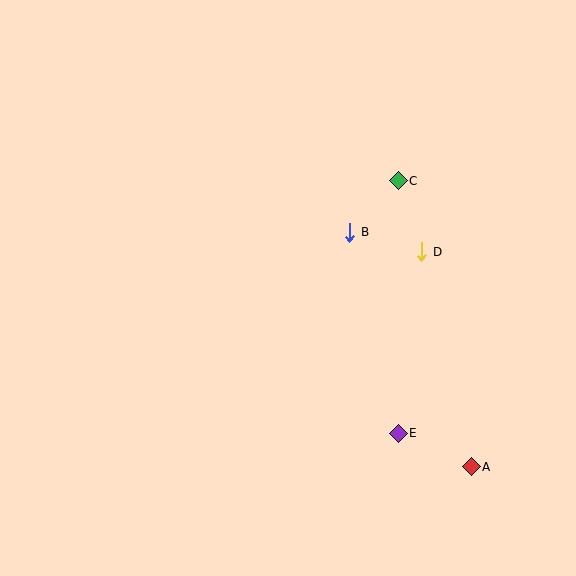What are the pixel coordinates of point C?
Point C is at (398, 181).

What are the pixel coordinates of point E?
Point E is at (398, 434).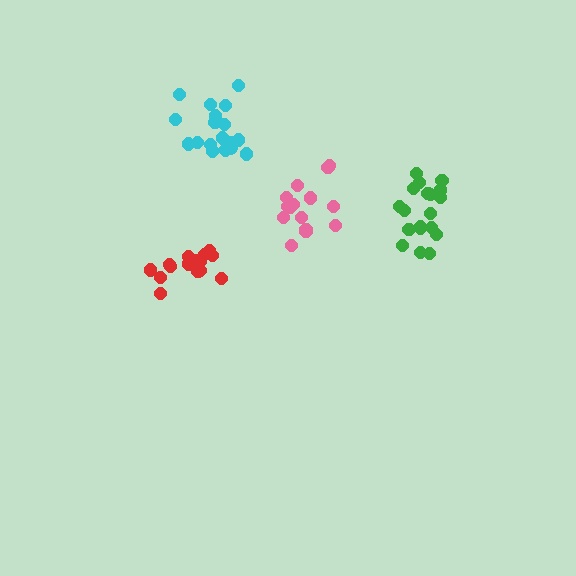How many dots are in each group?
Group 1: 20 dots, Group 2: 15 dots, Group 3: 15 dots, Group 4: 19 dots (69 total).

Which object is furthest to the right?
The green cluster is rightmost.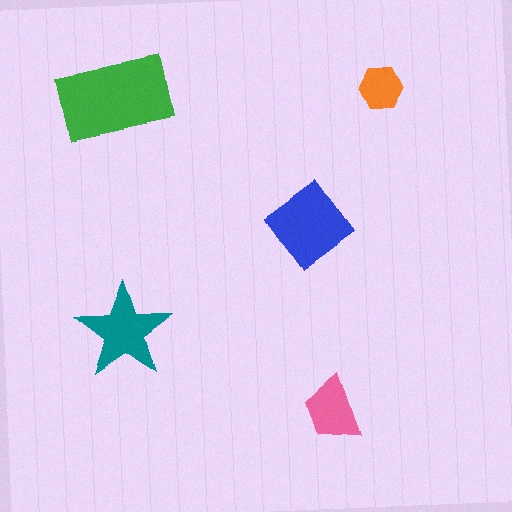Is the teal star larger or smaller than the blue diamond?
Smaller.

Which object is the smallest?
The orange hexagon.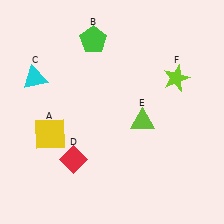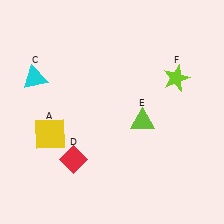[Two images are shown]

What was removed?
The green pentagon (B) was removed in Image 2.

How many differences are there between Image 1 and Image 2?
There is 1 difference between the two images.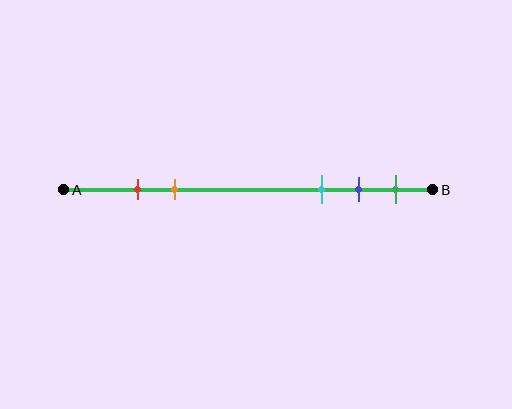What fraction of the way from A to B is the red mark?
The red mark is approximately 20% (0.2) of the way from A to B.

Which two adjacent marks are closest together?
The red and orange marks are the closest adjacent pair.